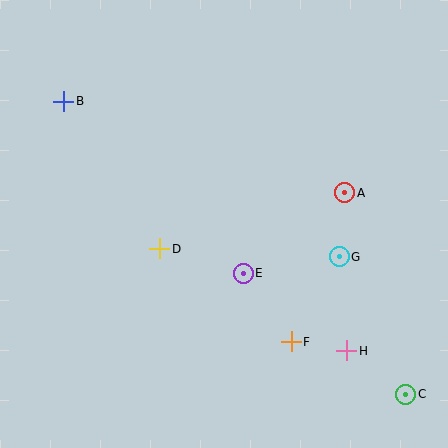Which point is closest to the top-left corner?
Point B is closest to the top-left corner.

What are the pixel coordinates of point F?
Point F is at (291, 342).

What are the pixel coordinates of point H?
Point H is at (347, 351).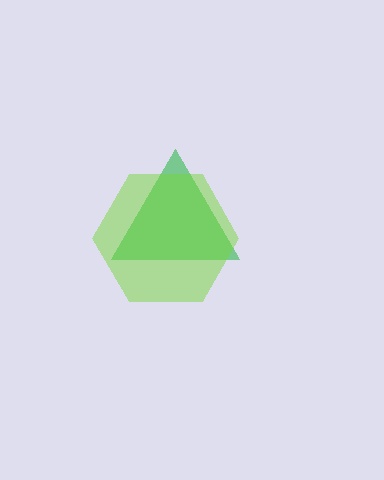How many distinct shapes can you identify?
There are 2 distinct shapes: a green triangle, a lime hexagon.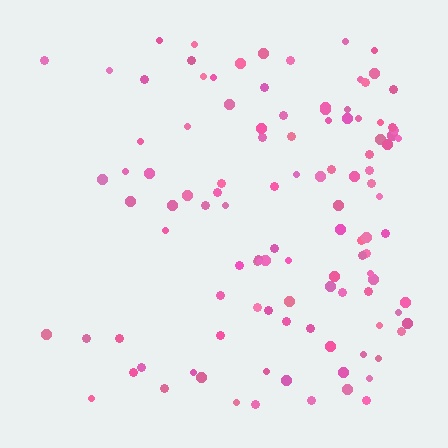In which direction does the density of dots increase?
From left to right, with the right side densest.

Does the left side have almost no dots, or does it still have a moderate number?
Still a moderate number, just noticeably fewer than the right.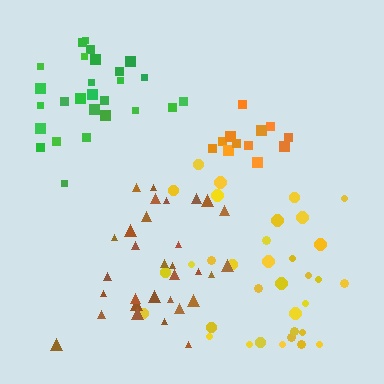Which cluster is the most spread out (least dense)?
Yellow.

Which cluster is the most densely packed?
Orange.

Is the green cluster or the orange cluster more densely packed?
Orange.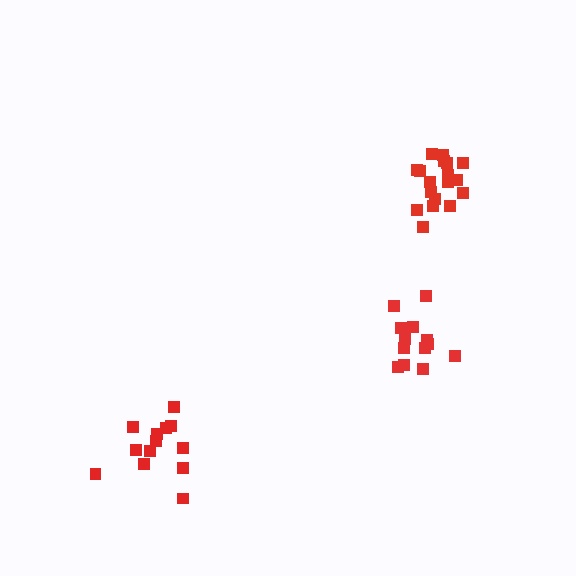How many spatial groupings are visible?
There are 3 spatial groupings.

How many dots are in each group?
Group 1: 13 dots, Group 2: 13 dots, Group 3: 18 dots (44 total).